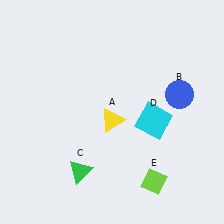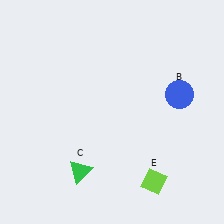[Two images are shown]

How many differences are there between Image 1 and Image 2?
There are 2 differences between the two images.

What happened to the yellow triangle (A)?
The yellow triangle (A) was removed in Image 2. It was in the bottom-right area of Image 1.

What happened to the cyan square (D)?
The cyan square (D) was removed in Image 2. It was in the bottom-right area of Image 1.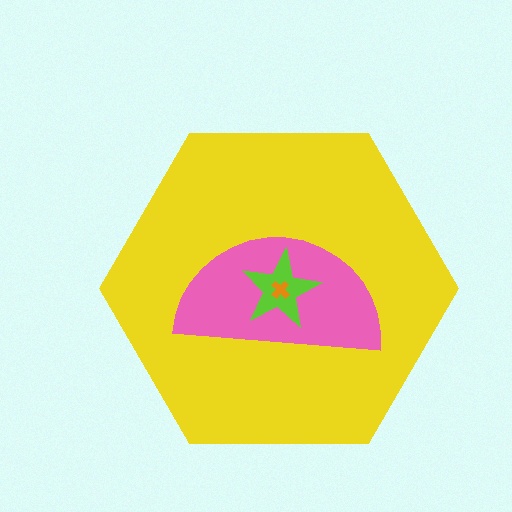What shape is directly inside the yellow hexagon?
The pink semicircle.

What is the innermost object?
The orange cross.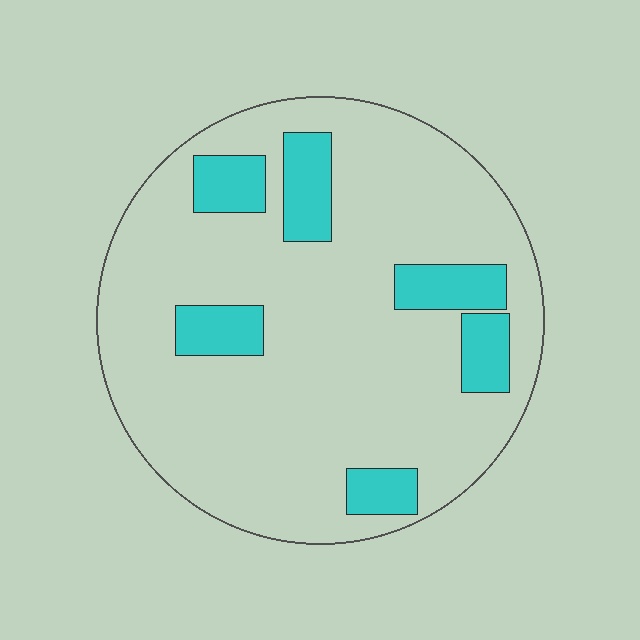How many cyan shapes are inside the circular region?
6.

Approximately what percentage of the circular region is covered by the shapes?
Approximately 15%.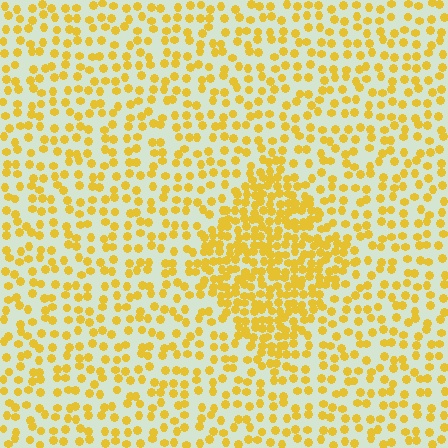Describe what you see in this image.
The image contains small yellow elements arranged at two different densities. A diamond-shaped region is visible where the elements are more densely packed than the surrounding area.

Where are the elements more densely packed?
The elements are more densely packed inside the diamond boundary.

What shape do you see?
I see a diamond.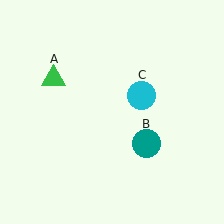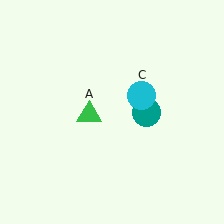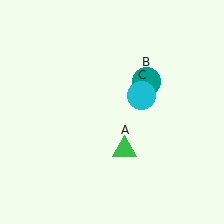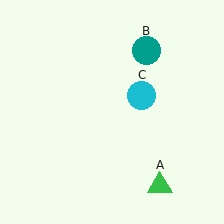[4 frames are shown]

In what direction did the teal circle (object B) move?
The teal circle (object B) moved up.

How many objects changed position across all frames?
2 objects changed position: green triangle (object A), teal circle (object B).